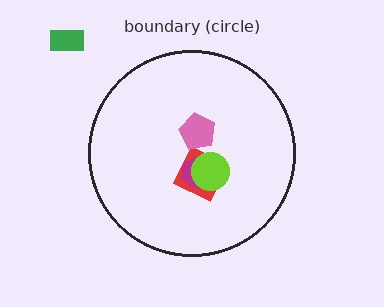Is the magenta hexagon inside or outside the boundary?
Inside.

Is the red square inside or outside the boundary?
Inside.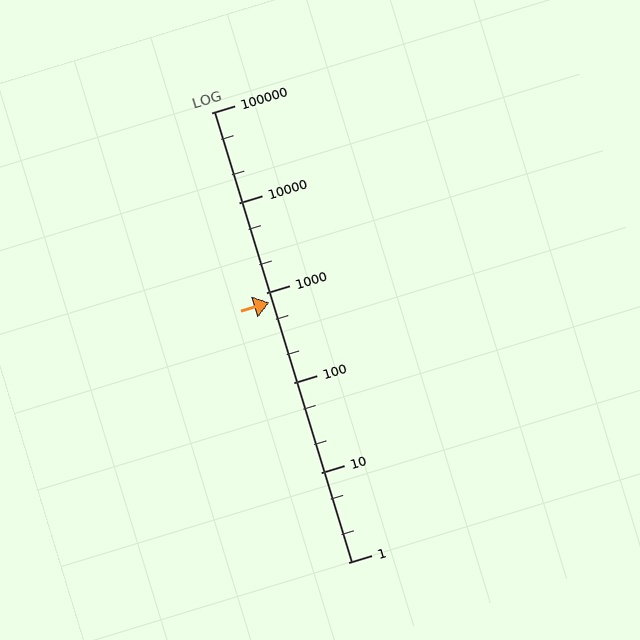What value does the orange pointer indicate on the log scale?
The pointer indicates approximately 770.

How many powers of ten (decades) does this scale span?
The scale spans 5 decades, from 1 to 100000.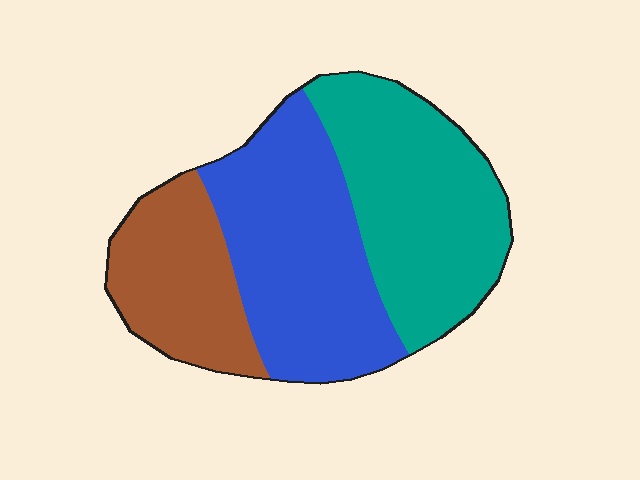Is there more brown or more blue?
Blue.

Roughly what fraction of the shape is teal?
Teal covers 38% of the shape.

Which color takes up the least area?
Brown, at roughly 25%.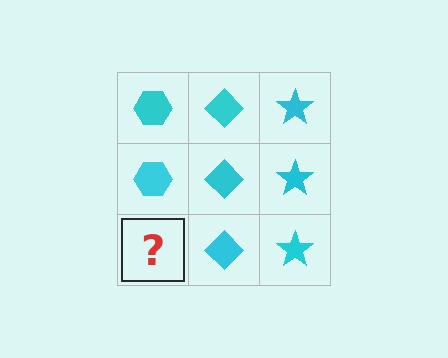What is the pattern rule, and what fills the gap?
The rule is that each column has a consistent shape. The gap should be filled with a cyan hexagon.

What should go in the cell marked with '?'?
The missing cell should contain a cyan hexagon.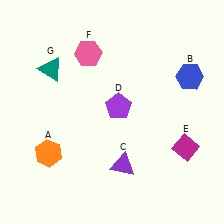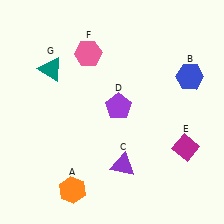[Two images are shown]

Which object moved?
The orange hexagon (A) moved down.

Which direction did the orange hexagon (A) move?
The orange hexagon (A) moved down.